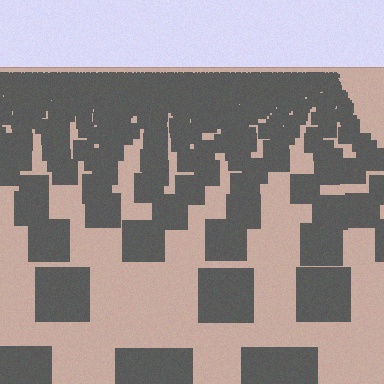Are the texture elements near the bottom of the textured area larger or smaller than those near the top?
Larger. Near the bottom, elements are closer to the viewer and appear at a bigger on-screen size.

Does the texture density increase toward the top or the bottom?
Density increases toward the top.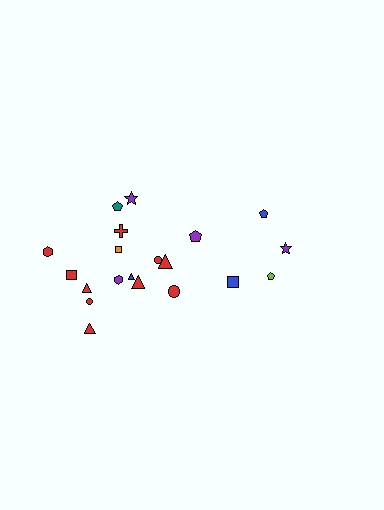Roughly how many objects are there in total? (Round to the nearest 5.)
Roughly 20 objects in total.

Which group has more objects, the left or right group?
The left group.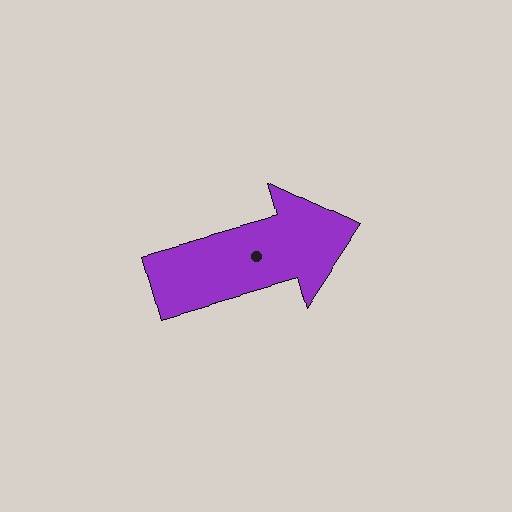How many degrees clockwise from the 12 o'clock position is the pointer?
Approximately 74 degrees.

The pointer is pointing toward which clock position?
Roughly 2 o'clock.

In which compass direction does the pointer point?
East.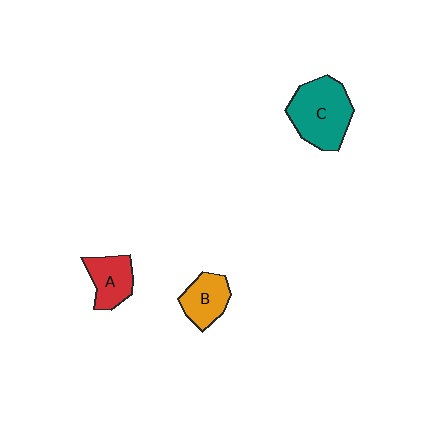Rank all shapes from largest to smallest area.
From largest to smallest: C (teal), A (red), B (orange).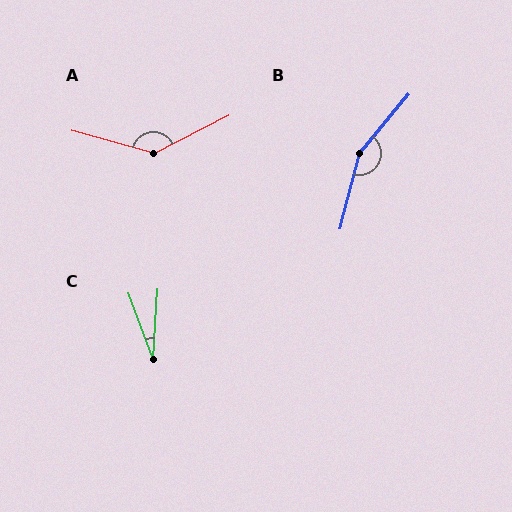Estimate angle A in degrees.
Approximately 138 degrees.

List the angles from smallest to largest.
C (24°), A (138°), B (155°).